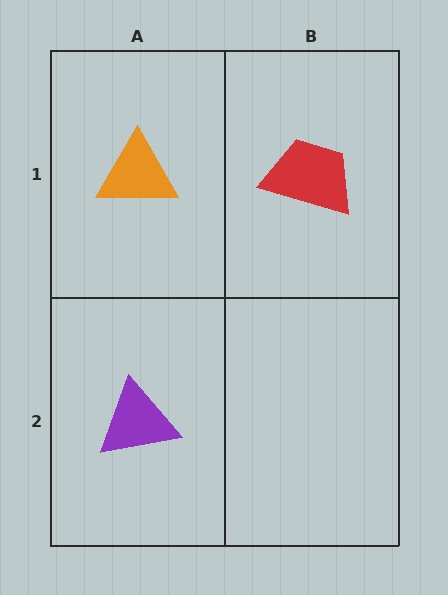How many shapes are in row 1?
2 shapes.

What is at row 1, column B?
A red trapezoid.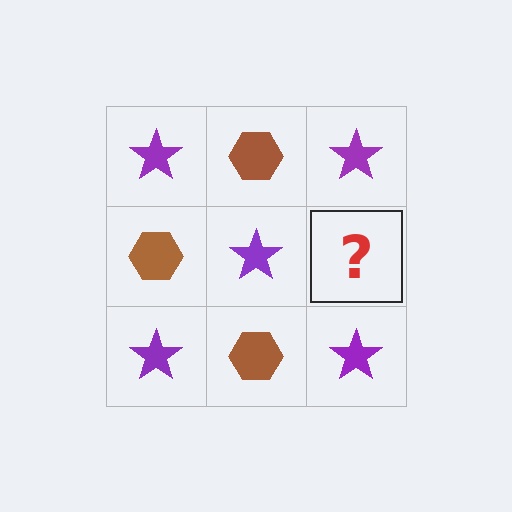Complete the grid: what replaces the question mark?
The question mark should be replaced with a brown hexagon.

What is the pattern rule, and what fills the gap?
The rule is that it alternates purple star and brown hexagon in a checkerboard pattern. The gap should be filled with a brown hexagon.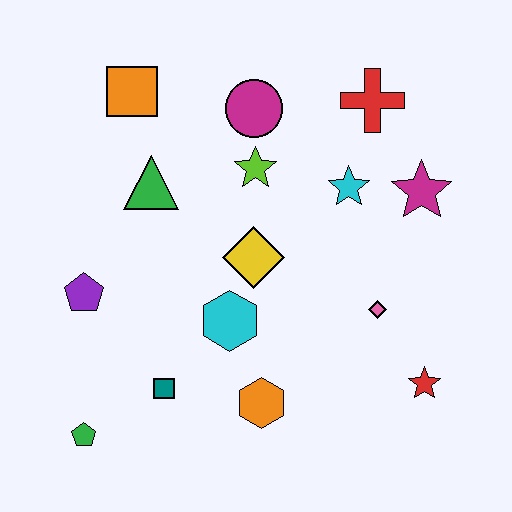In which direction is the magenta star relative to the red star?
The magenta star is above the red star.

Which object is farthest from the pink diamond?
The orange square is farthest from the pink diamond.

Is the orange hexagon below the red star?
Yes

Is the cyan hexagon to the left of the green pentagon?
No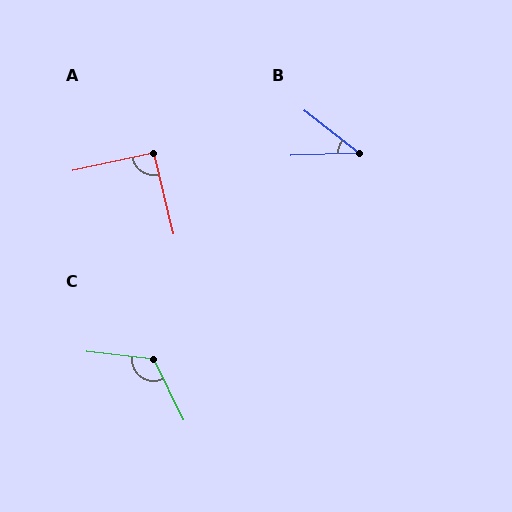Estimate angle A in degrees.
Approximately 92 degrees.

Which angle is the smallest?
B, at approximately 40 degrees.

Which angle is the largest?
C, at approximately 122 degrees.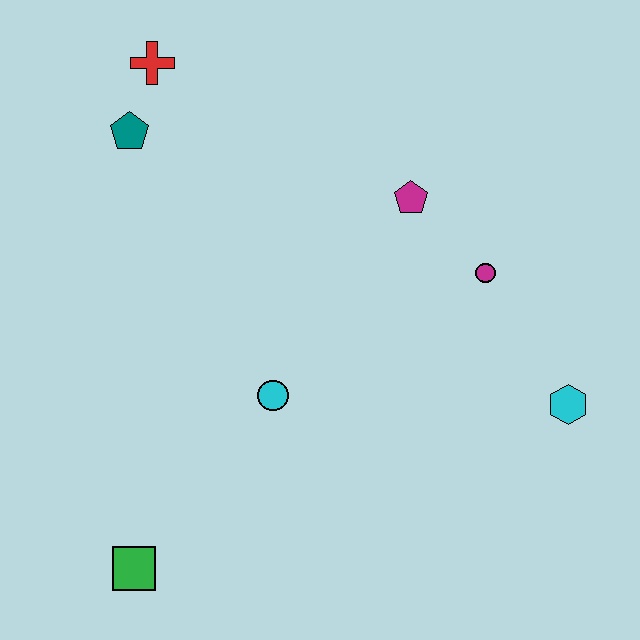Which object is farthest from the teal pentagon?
The cyan hexagon is farthest from the teal pentagon.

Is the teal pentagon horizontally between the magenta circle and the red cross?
No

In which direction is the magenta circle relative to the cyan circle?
The magenta circle is to the right of the cyan circle.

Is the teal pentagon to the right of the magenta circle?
No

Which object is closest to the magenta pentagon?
The magenta circle is closest to the magenta pentagon.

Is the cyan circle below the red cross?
Yes